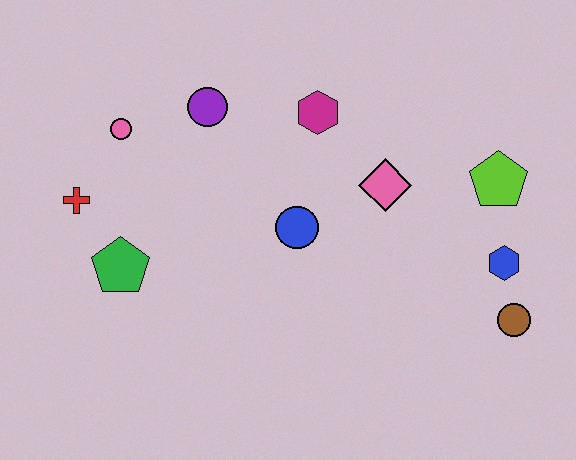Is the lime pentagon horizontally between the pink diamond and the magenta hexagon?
No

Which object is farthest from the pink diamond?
The red cross is farthest from the pink diamond.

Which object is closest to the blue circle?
The pink diamond is closest to the blue circle.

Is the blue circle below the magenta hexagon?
Yes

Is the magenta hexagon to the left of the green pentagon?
No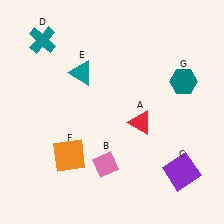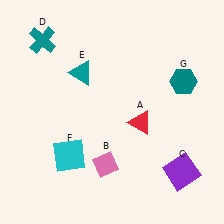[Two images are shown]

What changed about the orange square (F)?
In Image 1, F is orange. In Image 2, it changed to cyan.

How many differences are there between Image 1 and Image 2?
There is 1 difference between the two images.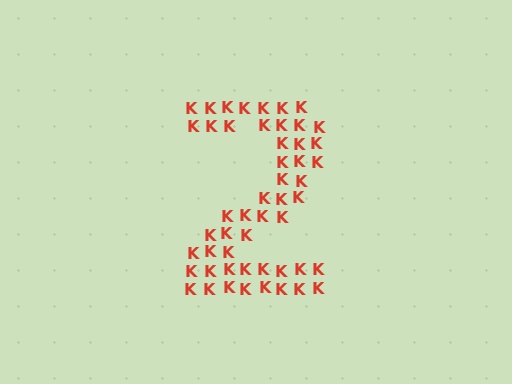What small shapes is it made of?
It is made of small letter K's.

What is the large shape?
The large shape is the digit 2.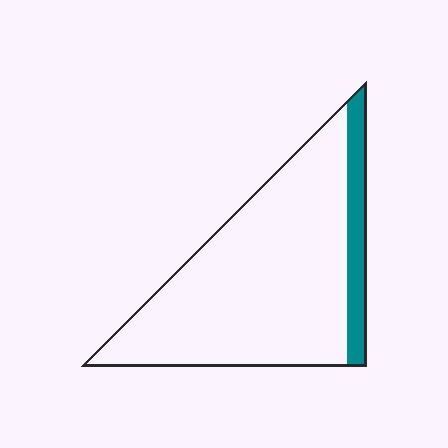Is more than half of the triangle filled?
No.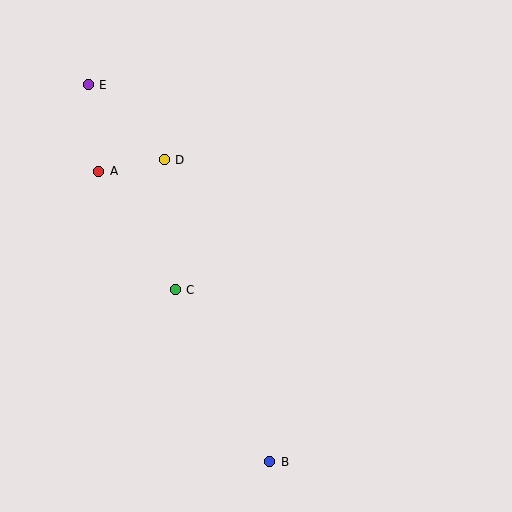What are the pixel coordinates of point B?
Point B is at (270, 462).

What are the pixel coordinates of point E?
Point E is at (88, 85).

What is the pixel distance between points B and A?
The distance between B and A is 337 pixels.